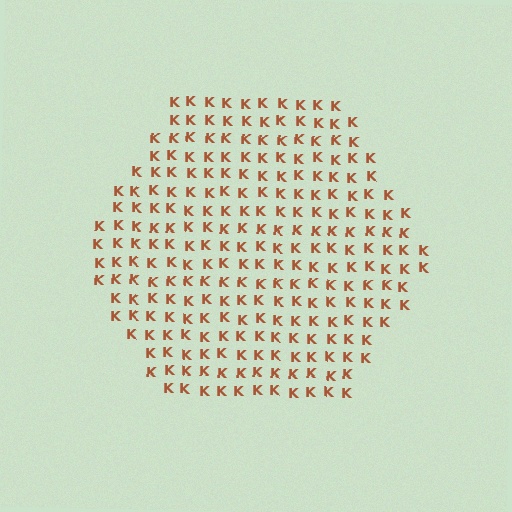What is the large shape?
The large shape is a hexagon.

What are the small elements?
The small elements are letter K's.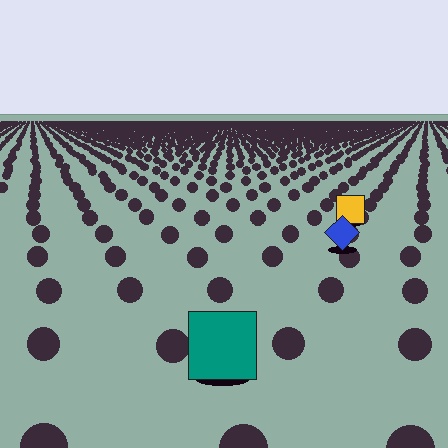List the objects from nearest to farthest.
From nearest to farthest: the teal square, the blue diamond, the yellow square.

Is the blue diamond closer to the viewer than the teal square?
No. The teal square is closer — you can tell from the texture gradient: the ground texture is coarser near it.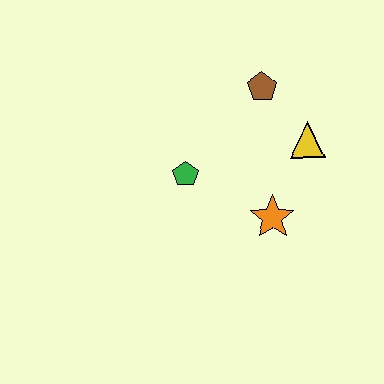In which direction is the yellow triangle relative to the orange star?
The yellow triangle is above the orange star.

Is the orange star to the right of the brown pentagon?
Yes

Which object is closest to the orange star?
The yellow triangle is closest to the orange star.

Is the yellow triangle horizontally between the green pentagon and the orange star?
No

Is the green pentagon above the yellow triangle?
No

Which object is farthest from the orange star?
The brown pentagon is farthest from the orange star.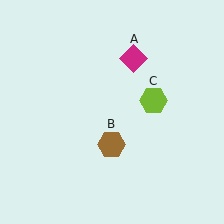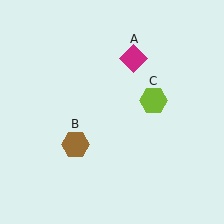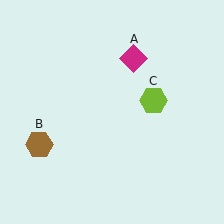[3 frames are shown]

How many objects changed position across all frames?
1 object changed position: brown hexagon (object B).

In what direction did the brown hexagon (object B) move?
The brown hexagon (object B) moved left.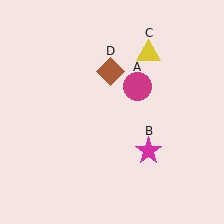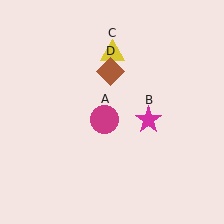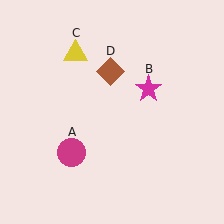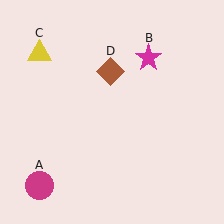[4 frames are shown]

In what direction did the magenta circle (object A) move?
The magenta circle (object A) moved down and to the left.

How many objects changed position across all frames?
3 objects changed position: magenta circle (object A), magenta star (object B), yellow triangle (object C).